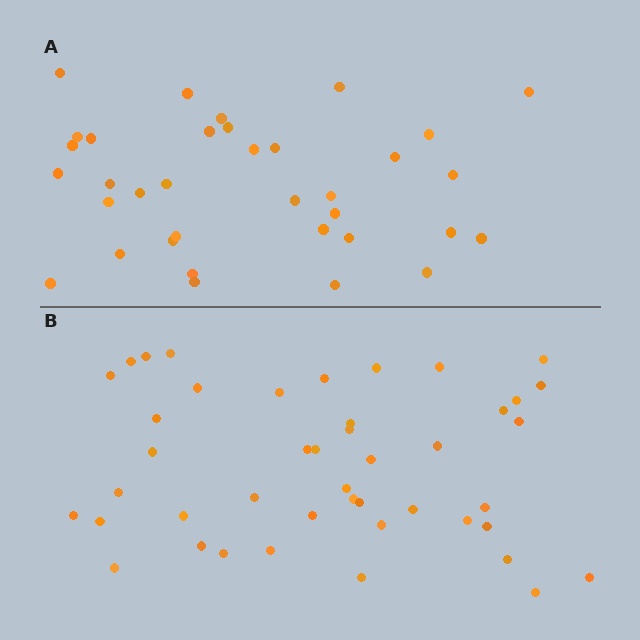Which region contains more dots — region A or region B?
Region B (the bottom region) has more dots.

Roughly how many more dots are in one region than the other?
Region B has roughly 8 or so more dots than region A.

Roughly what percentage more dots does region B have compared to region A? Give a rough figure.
About 25% more.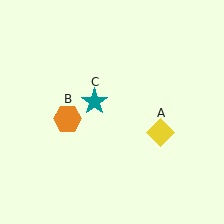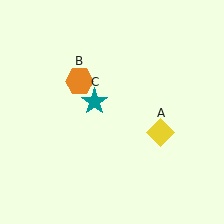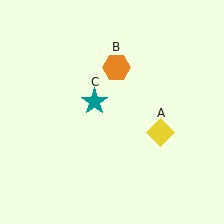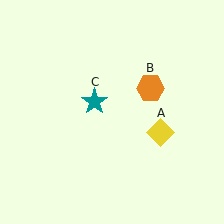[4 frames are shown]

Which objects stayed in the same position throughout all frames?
Yellow diamond (object A) and teal star (object C) remained stationary.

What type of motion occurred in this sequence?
The orange hexagon (object B) rotated clockwise around the center of the scene.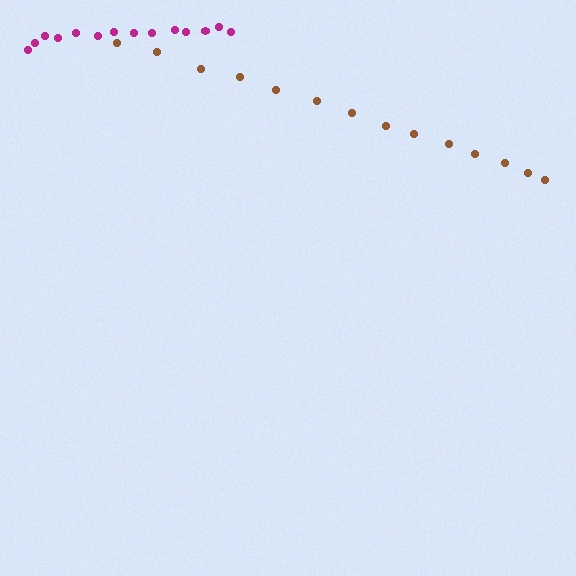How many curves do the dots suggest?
There are 2 distinct paths.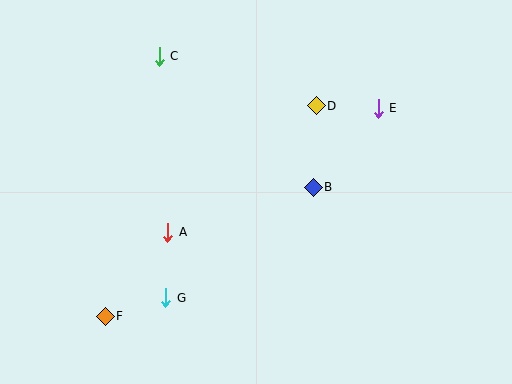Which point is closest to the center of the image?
Point B at (313, 187) is closest to the center.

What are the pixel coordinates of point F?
Point F is at (105, 316).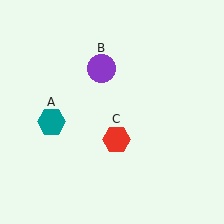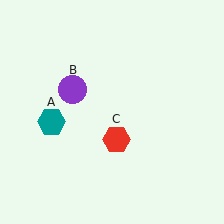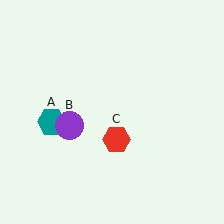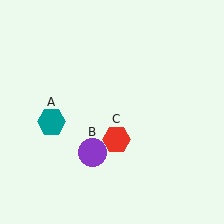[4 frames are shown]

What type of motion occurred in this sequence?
The purple circle (object B) rotated counterclockwise around the center of the scene.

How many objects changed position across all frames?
1 object changed position: purple circle (object B).